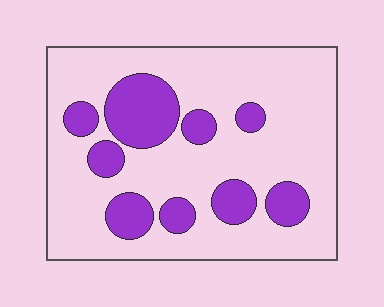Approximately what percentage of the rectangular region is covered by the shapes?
Approximately 25%.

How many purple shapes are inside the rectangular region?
9.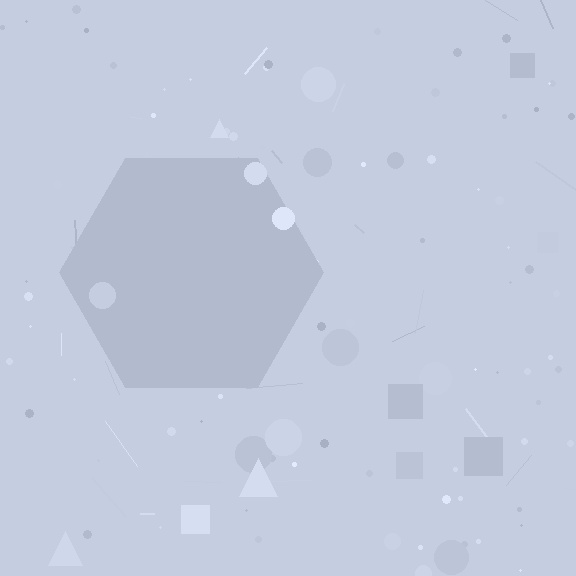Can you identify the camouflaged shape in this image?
The camouflaged shape is a hexagon.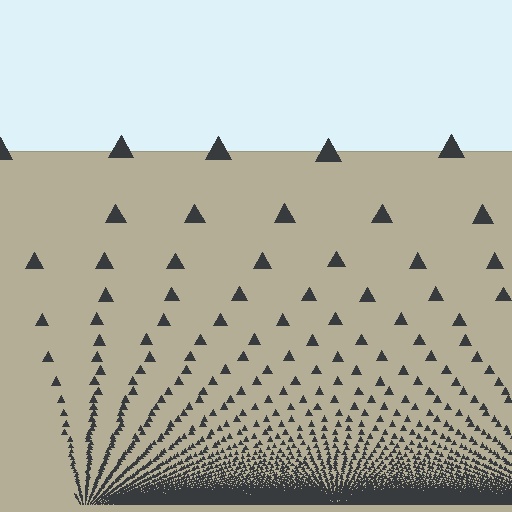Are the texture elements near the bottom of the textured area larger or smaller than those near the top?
Smaller. The gradient is inverted — elements near the bottom are smaller and denser.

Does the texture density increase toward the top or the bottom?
Density increases toward the bottom.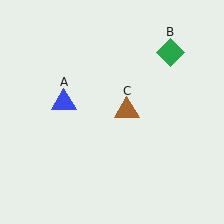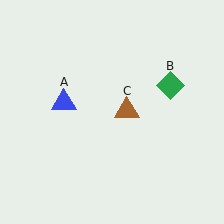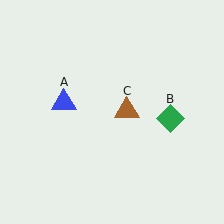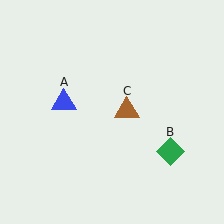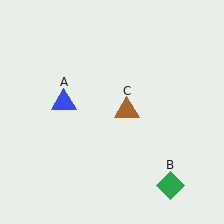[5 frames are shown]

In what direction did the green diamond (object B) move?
The green diamond (object B) moved down.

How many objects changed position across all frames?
1 object changed position: green diamond (object B).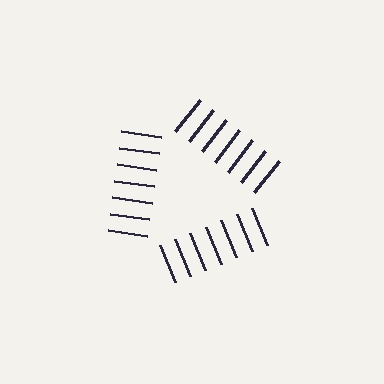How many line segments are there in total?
21 — 7 along each of the 3 edges.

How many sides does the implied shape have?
3 sides — the line-ends trace a triangle.